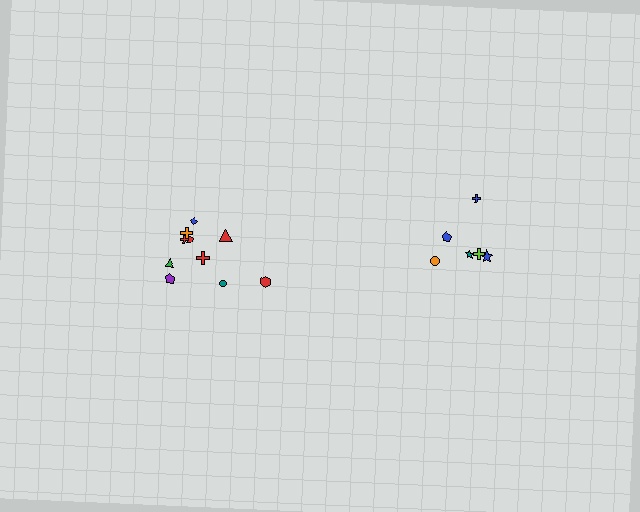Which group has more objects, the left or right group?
The left group.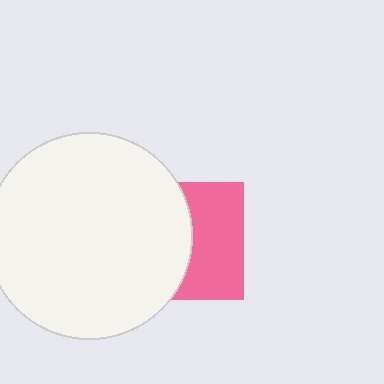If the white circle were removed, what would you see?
You would see the complete pink square.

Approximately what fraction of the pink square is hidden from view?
Roughly 52% of the pink square is hidden behind the white circle.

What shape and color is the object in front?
The object in front is a white circle.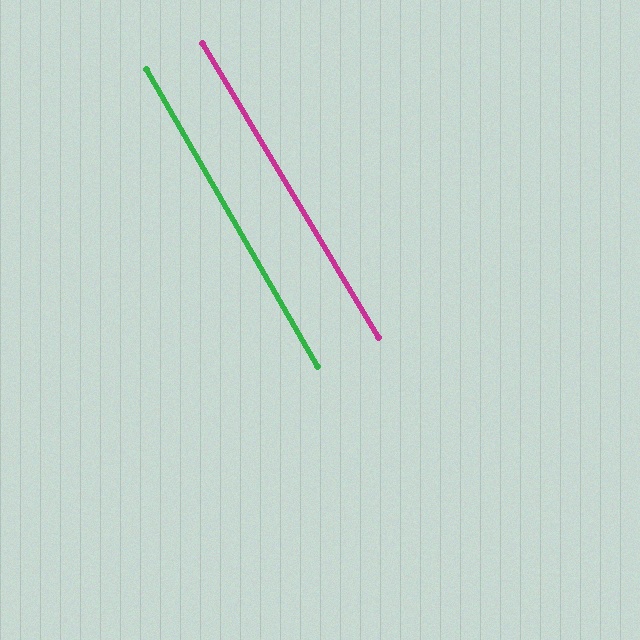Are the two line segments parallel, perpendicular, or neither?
Parallel — their directions differ by only 1.0°.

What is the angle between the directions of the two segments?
Approximately 1 degree.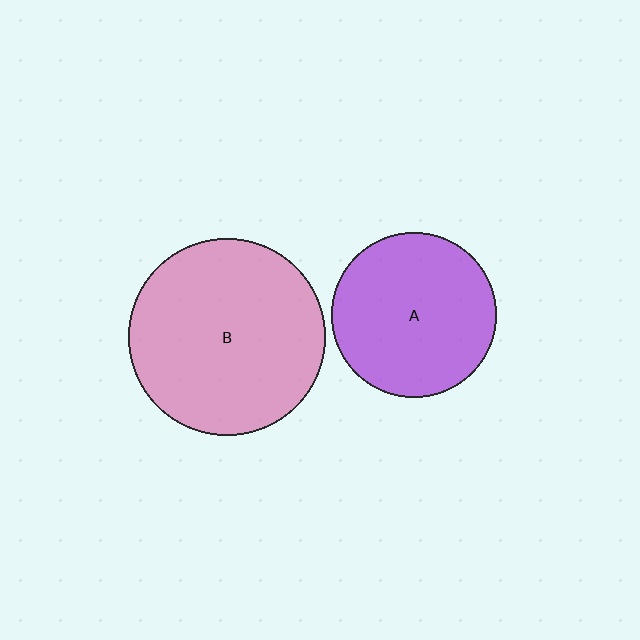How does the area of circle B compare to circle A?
Approximately 1.4 times.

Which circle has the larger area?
Circle B (pink).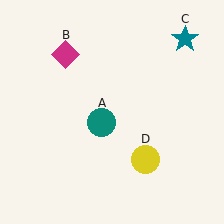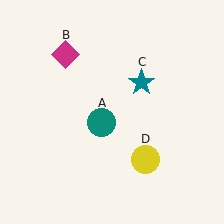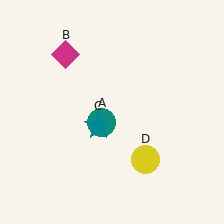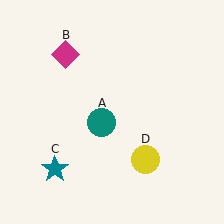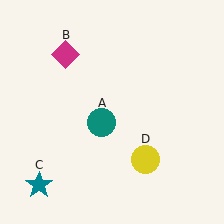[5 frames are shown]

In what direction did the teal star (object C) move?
The teal star (object C) moved down and to the left.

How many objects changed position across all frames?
1 object changed position: teal star (object C).